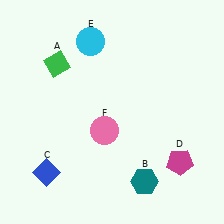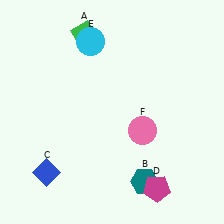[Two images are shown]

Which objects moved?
The objects that moved are: the green diamond (A), the magenta pentagon (D), the pink circle (F).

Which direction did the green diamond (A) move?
The green diamond (A) moved up.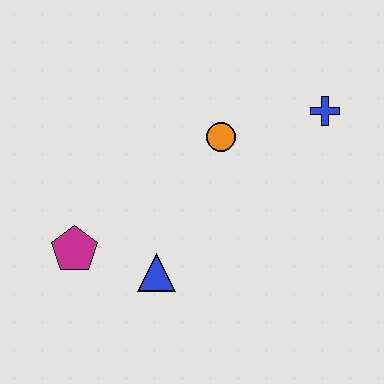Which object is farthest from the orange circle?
The magenta pentagon is farthest from the orange circle.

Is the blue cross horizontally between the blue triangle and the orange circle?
No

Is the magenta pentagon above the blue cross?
No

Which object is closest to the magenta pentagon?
The blue triangle is closest to the magenta pentagon.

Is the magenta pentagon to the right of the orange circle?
No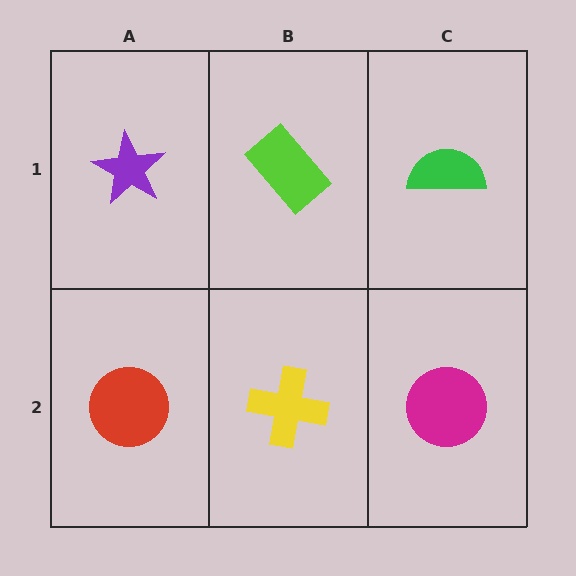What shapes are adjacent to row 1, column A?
A red circle (row 2, column A), a lime rectangle (row 1, column B).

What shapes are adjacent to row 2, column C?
A green semicircle (row 1, column C), a yellow cross (row 2, column B).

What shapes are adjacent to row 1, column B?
A yellow cross (row 2, column B), a purple star (row 1, column A), a green semicircle (row 1, column C).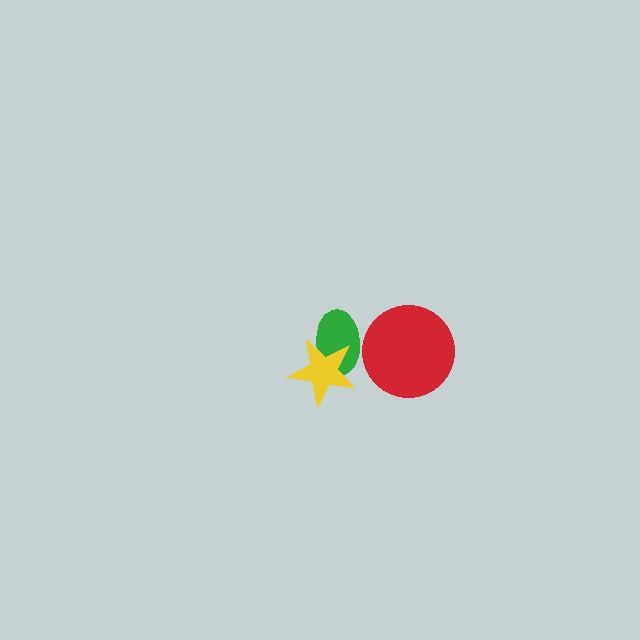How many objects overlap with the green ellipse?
2 objects overlap with the green ellipse.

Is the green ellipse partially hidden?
Yes, it is partially covered by another shape.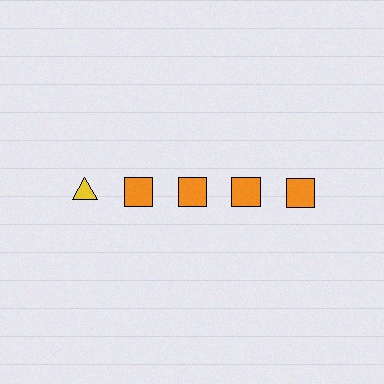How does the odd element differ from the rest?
It differs in both color (yellow instead of orange) and shape (triangle instead of square).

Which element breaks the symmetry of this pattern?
The yellow triangle in the top row, leftmost column breaks the symmetry. All other shapes are orange squares.